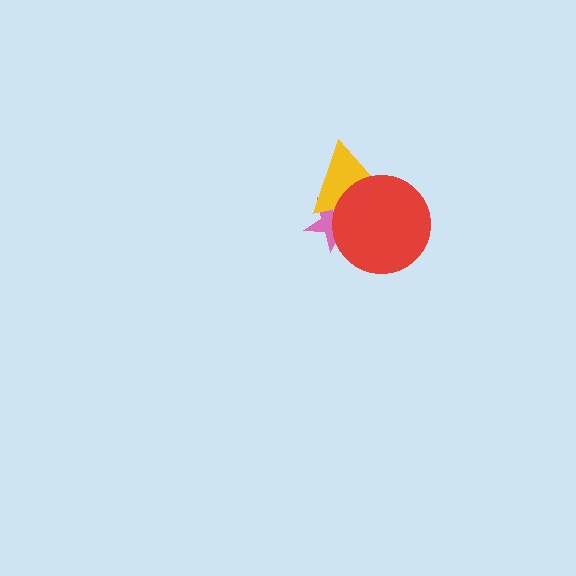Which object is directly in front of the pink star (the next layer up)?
The yellow triangle is directly in front of the pink star.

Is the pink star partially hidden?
Yes, it is partially covered by another shape.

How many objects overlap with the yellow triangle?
2 objects overlap with the yellow triangle.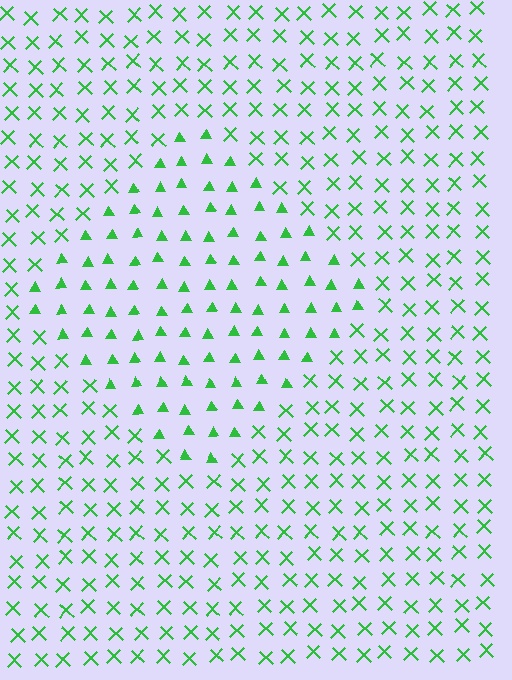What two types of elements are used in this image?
The image uses triangles inside the diamond region and X marks outside it.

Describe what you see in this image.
The image is filled with small green elements arranged in a uniform grid. A diamond-shaped region contains triangles, while the surrounding area contains X marks. The boundary is defined purely by the change in element shape.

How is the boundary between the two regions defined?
The boundary is defined by a change in element shape: triangles inside vs. X marks outside. All elements share the same color and spacing.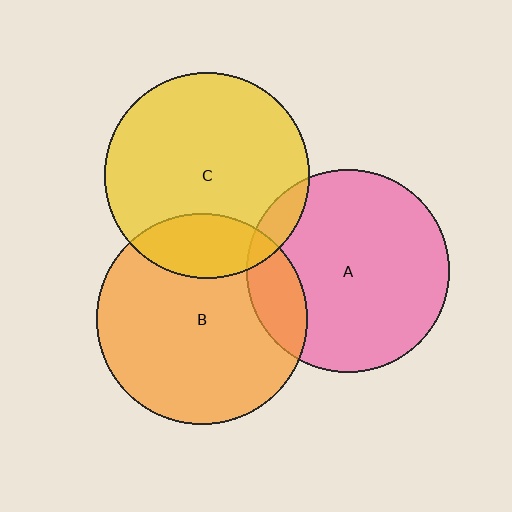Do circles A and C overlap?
Yes.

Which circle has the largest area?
Circle B (orange).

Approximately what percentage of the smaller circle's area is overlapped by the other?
Approximately 10%.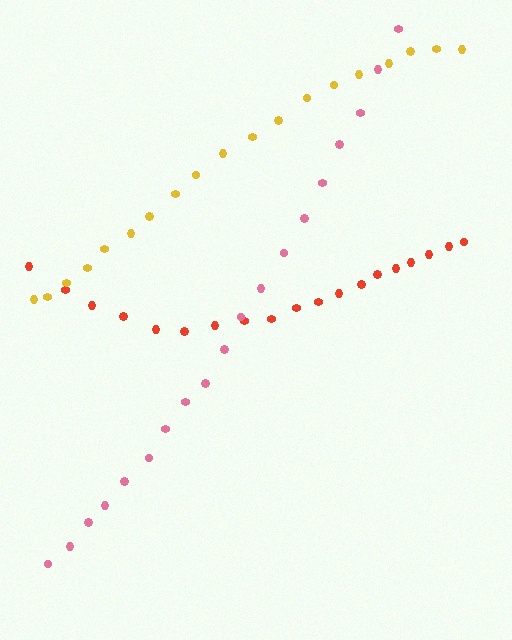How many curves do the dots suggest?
There are 3 distinct paths.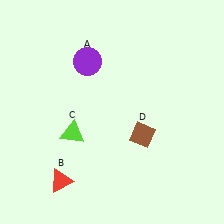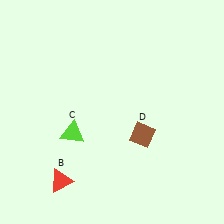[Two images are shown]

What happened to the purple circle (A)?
The purple circle (A) was removed in Image 2. It was in the top-left area of Image 1.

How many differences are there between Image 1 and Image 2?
There is 1 difference between the two images.